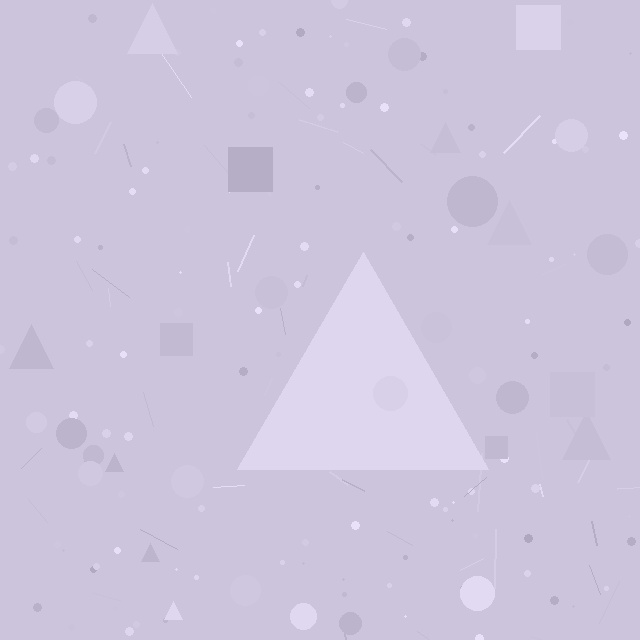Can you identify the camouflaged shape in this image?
The camouflaged shape is a triangle.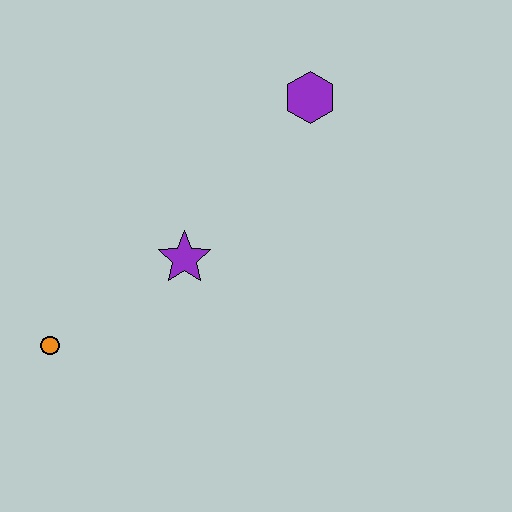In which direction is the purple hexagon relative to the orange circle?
The purple hexagon is to the right of the orange circle.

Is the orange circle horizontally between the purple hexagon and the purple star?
No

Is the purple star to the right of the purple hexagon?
No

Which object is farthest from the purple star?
The purple hexagon is farthest from the purple star.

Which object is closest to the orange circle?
The purple star is closest to the orange circle.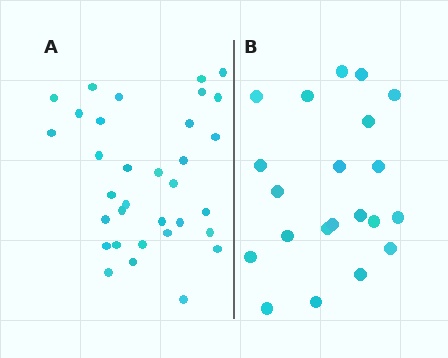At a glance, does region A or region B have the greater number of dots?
Region A (the left region) has more dots.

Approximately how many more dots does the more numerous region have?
Region A has roughly 12 or so more dots than region B.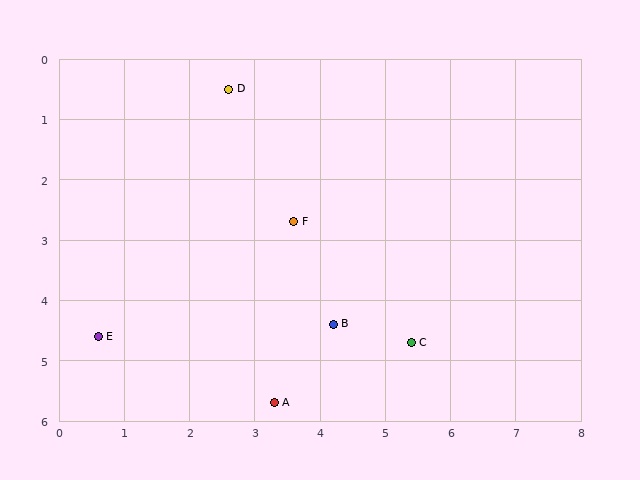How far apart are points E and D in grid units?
Points E and D are about 4.6 grid units apart.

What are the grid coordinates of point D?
Point D is at approximately (2.6, 0.5).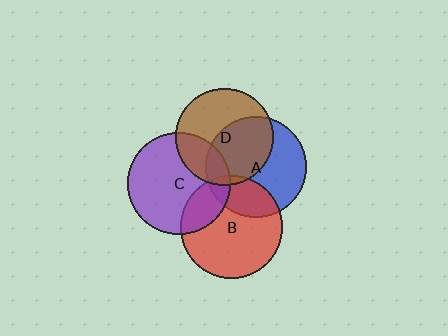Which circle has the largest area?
Circle B (red).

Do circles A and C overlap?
Yes.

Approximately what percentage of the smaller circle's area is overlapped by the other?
Approximately 15%.